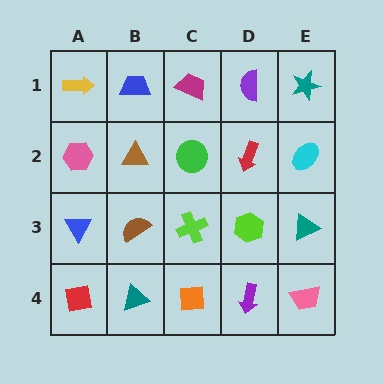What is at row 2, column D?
A red arrow.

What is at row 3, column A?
A blue triangle.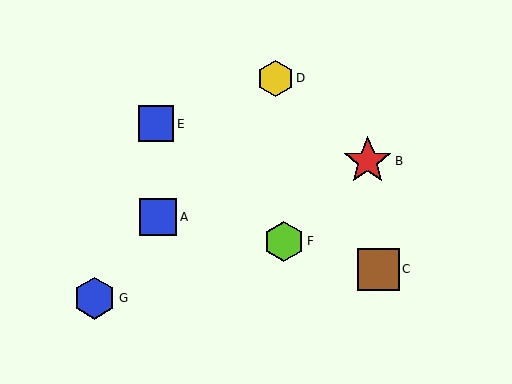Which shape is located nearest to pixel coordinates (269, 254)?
The lime hexagon (labeled F) at (284, 241) is nearest to that location.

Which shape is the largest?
The red star (labeled B) is the largest.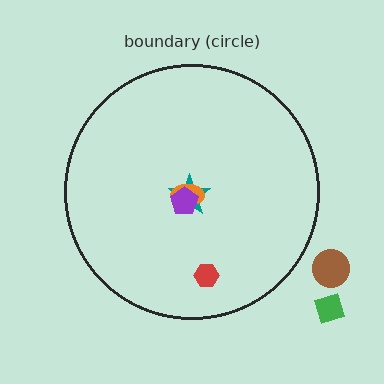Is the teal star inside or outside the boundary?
Inside.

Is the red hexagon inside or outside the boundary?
Inside.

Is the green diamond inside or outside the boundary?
Outside.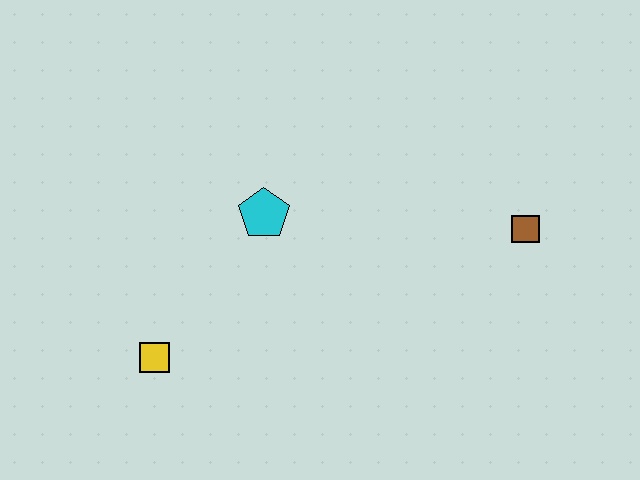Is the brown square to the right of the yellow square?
Yes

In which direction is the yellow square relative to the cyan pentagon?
The yellow square is below the cyan pentagon.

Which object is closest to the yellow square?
The cyan pentagon is closest to the yellow square.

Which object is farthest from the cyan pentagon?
The brown square is farthest from the cyan pentagon.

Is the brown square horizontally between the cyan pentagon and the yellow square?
No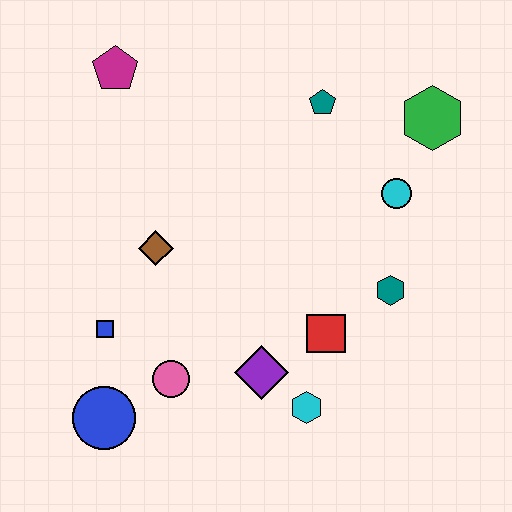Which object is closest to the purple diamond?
The cyan hexagon is closest to the purple diamond.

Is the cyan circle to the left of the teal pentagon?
No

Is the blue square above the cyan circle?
No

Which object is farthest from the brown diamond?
The green hexagon is farthest from the brown diamond.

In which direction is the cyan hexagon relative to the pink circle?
The cyan hexagon is to the right of the pink circle.